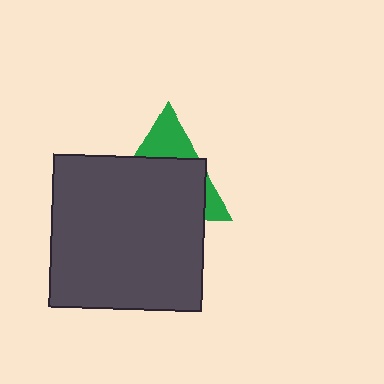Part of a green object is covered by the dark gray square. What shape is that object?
It is a triangle.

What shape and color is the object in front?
The object in front is a dark gray square.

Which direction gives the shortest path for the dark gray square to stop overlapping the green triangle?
Moving down gives the shortest separation.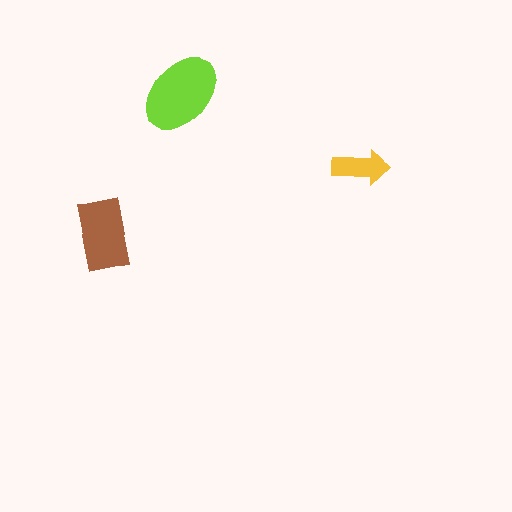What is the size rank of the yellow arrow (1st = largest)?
3rd.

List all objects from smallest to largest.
The yellow arrow, the brown rectangle, the lime ellipse.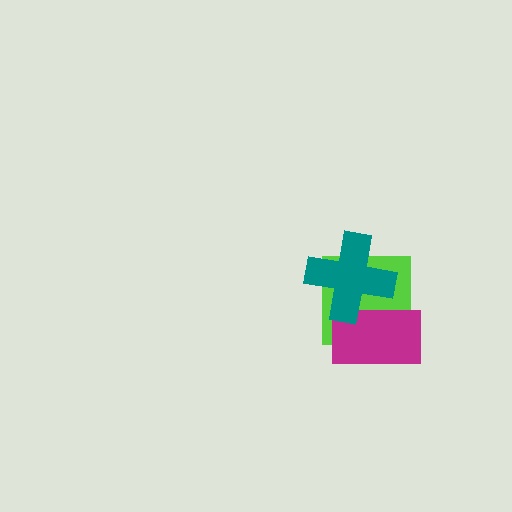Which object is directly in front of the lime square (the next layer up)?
The magenta rectangle is directly in front of the lime square.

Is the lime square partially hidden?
Yes, it is partially covered by another shape.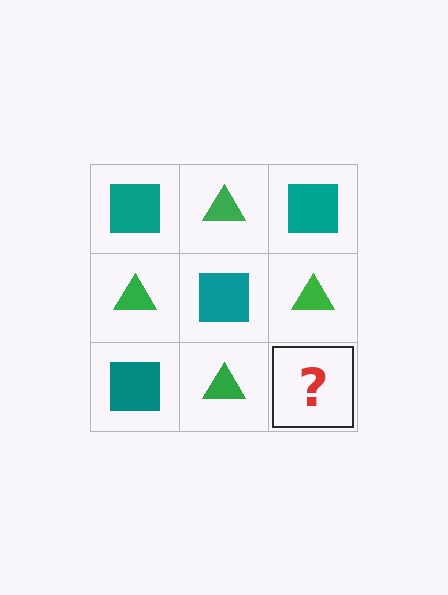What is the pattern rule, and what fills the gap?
The rule is that it alternates teal square and green triangle in a checkerboard pattern. The gap should be filled with a teal square.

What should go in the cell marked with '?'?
The missing cell should contain a teal square.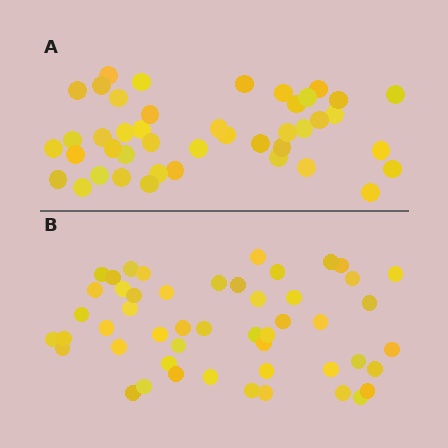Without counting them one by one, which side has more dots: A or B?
Region B (the bottom region) has more dots.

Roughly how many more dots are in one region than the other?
Region B has roughly 8 or so more dots than region A.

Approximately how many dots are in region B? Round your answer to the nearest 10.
About 50 dots.